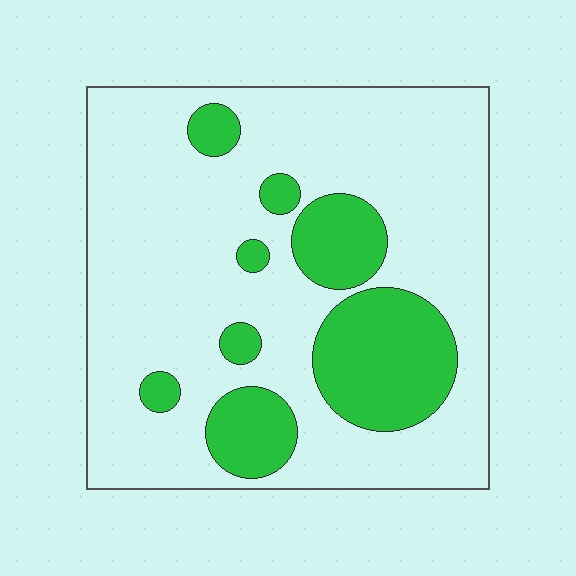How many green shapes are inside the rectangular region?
8.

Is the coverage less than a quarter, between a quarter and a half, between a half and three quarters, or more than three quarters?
Less than a quarter.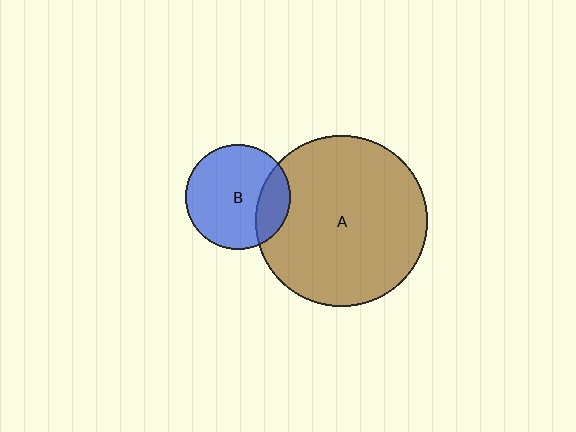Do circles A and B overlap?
Yes.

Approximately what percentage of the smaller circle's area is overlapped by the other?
Approximately 20%.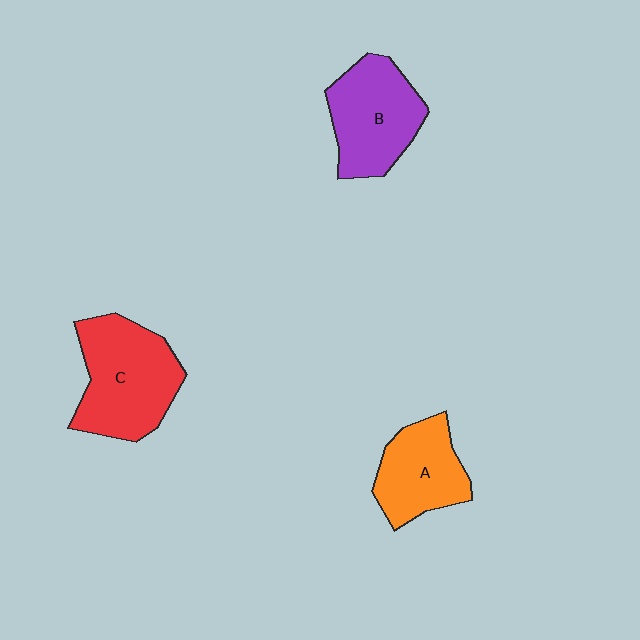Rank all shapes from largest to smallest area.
From largest to smallest: C (red), B (purple), A (orange).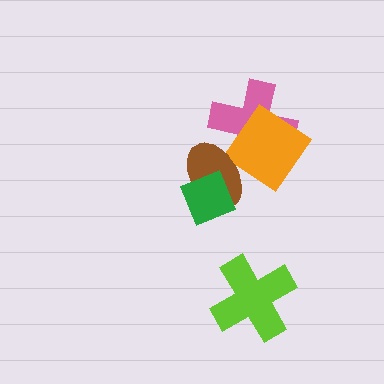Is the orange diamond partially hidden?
Yes, it is partially covered by another shape.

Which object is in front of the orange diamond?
The brown ellipse is in front of the orange diamond.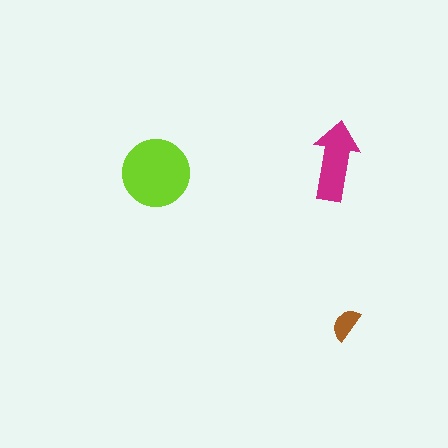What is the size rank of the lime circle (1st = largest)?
1st.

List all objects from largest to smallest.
The lime circle, the magenta arrow, the brown semicircle.